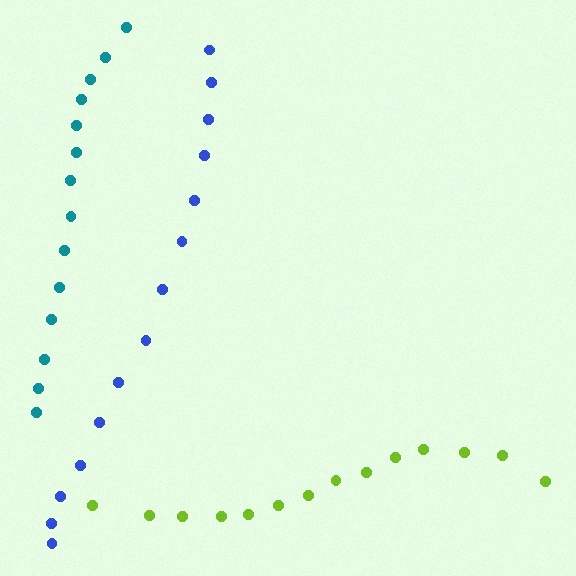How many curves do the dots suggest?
There are 3 distinct paths.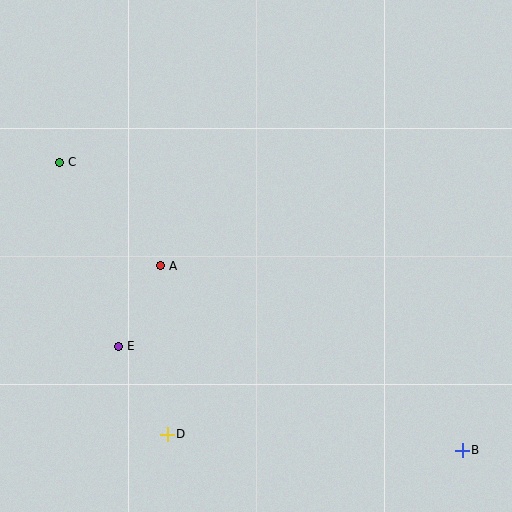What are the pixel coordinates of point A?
Point A is at (160, 266).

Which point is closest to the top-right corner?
Point A is closest to the top-right corner.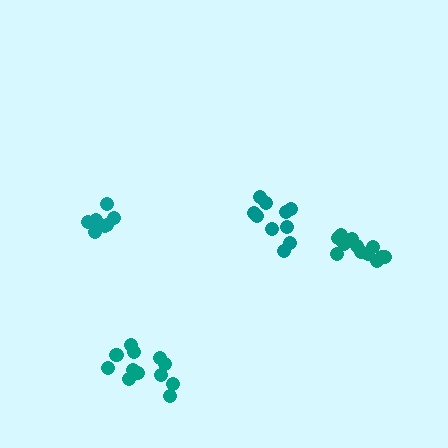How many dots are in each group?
Group 1: 10 dots, Group 2: 12 dots, Group 3: 7 dots, Group 4: 12 dots (41 total).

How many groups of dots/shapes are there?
There are 4 groups.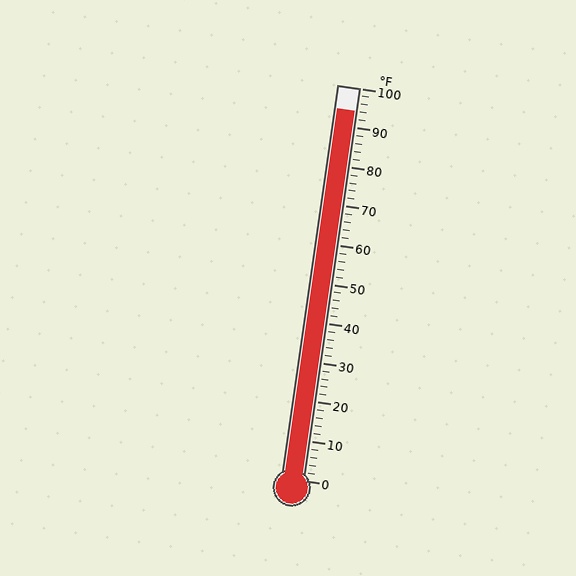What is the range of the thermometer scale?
The thermometer scale ranges from 0°F to 100°F.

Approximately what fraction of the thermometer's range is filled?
The thermometer is filled to approximately 95% of its range.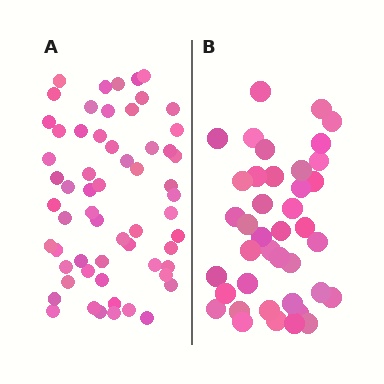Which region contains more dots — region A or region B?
Region A (the left region) has more dots.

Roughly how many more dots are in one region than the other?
Region A has approximately 20 more dots than region B.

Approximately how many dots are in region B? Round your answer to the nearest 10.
About 40 dots.